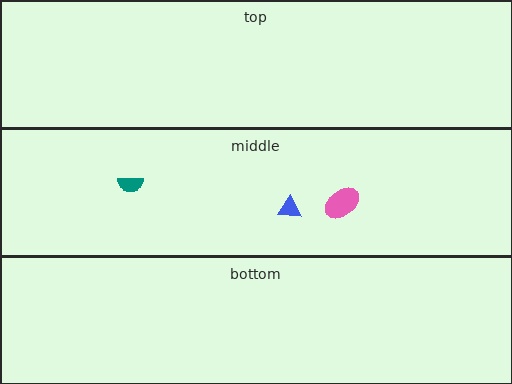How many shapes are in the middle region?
3.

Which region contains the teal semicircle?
The middle region.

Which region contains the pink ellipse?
The middle region.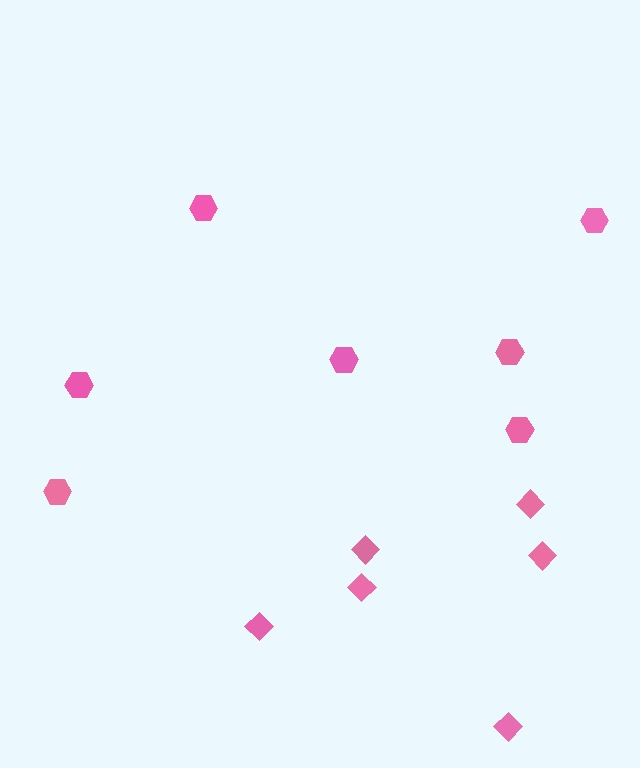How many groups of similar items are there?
There are 2 groups: one group of diamonds (6) and one group of hexagons (7).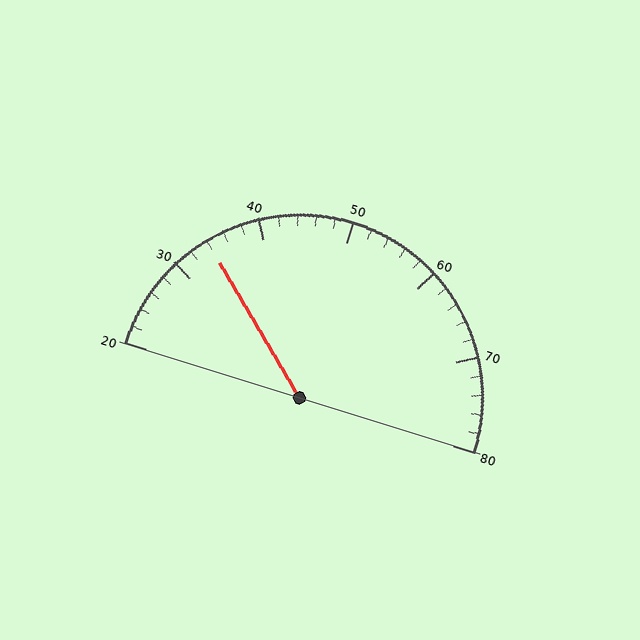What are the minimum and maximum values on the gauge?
The gauge ranges from 20 to 80.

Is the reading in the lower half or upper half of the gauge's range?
The reading is in the lower half of the range (20 to 80).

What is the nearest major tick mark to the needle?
The nearest major tick mark is 30.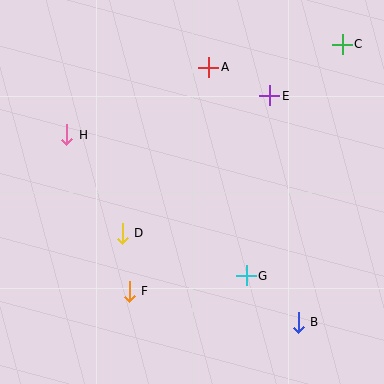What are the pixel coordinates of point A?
Point A is at (209, 67).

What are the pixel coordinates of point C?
Point C is at (342, 44).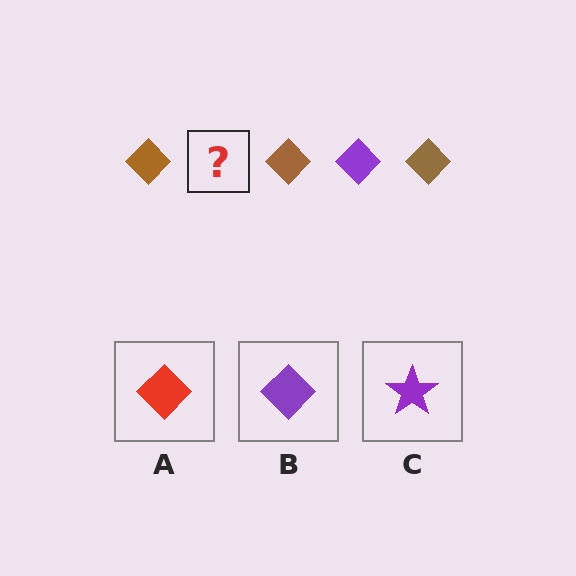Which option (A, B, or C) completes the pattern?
B.